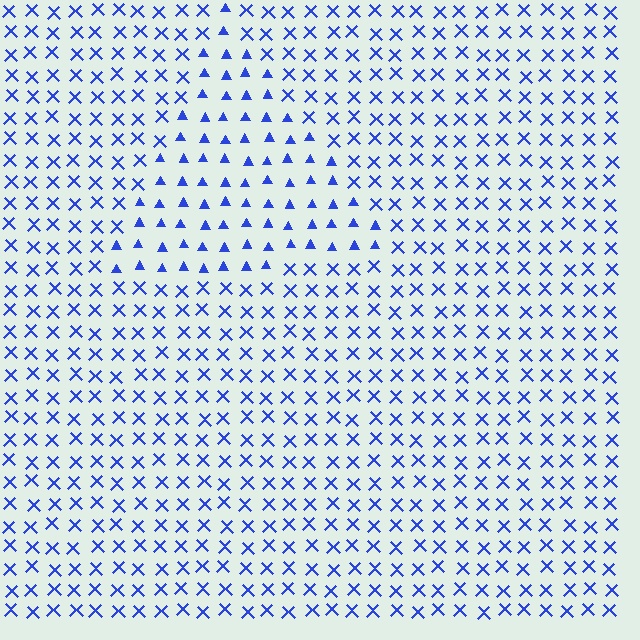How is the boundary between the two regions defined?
The boundary is defined by a change in element shape: triangles inside vs. X marks outside. All elements share the same color and spacing.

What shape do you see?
I see a triangle.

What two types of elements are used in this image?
The image uses triangles inside the triangle region and X marks outside it.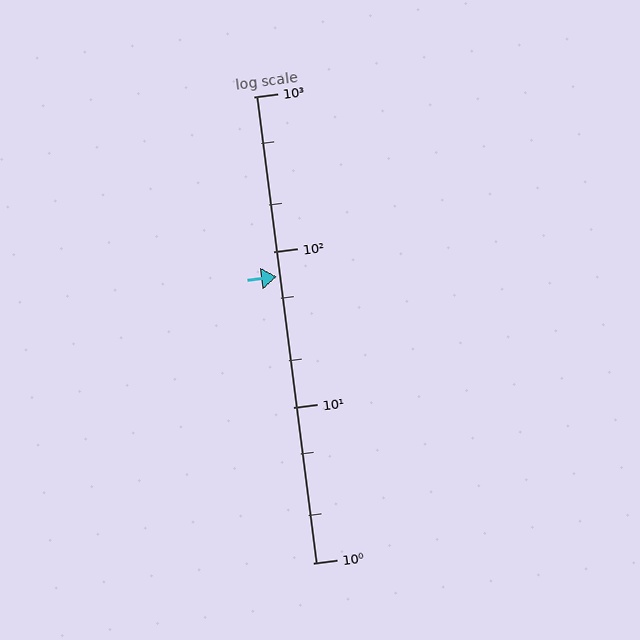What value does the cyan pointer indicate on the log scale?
The pointer indicates approximately 69.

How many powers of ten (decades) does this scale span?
The scale spans 3 decades, from 1 to 1000.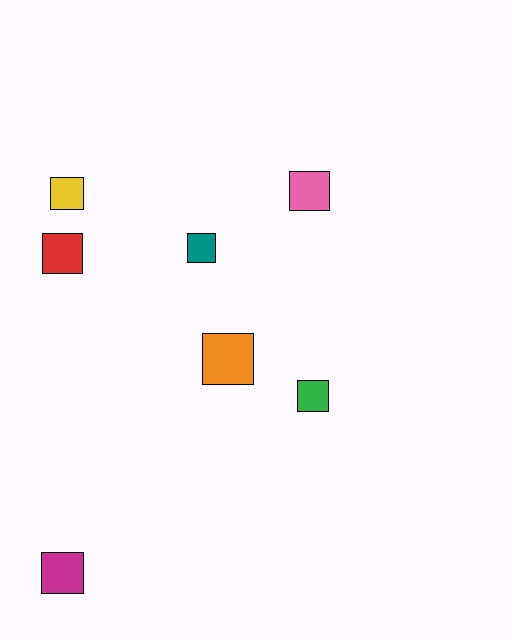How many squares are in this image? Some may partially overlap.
There are 7 squares.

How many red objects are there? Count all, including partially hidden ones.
There is 1 red object.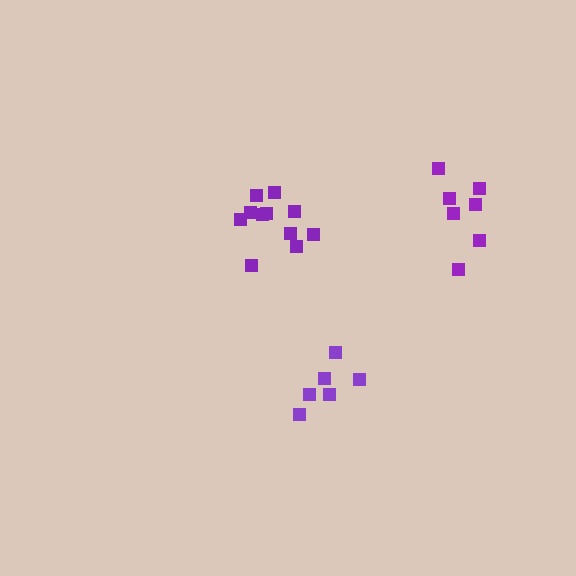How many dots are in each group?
Group 1: 11 dots, Group 2: 6 dots, Group 3: 7 dots (24 total).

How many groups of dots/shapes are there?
There are 3 groups.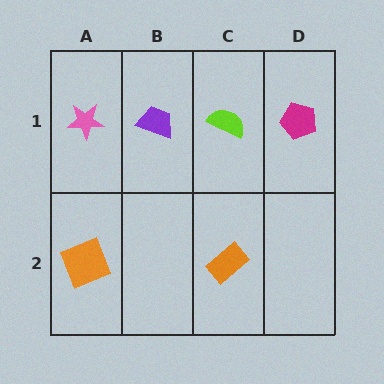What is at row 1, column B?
A purple trapezoid.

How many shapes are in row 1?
4 shapes.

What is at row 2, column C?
An orange rectangle.